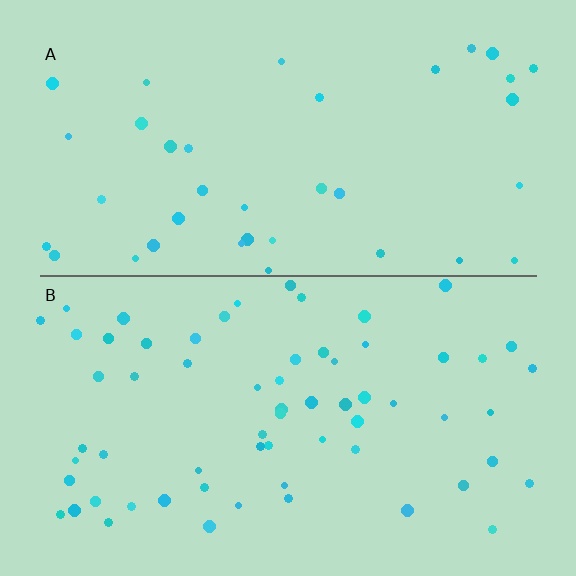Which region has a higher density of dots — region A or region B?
B (the bottom).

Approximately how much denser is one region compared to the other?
Approximately 1.7× — region B over region A.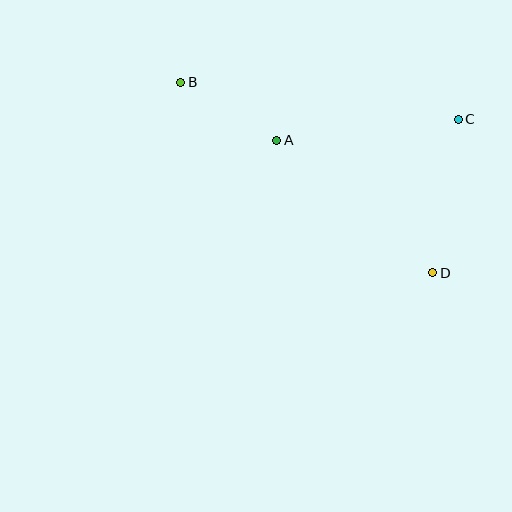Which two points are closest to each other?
Points A and B are closest to each other.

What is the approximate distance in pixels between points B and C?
The distance between B and C is approximately 280 pixels.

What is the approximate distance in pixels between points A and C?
The distance between A and C is approximately 183 pixels.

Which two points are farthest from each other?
Points B and D are farthest from each other.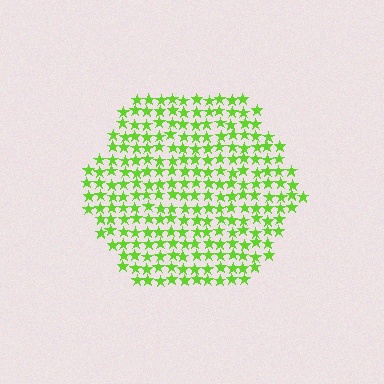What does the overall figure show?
The overall figure shows a hexagon.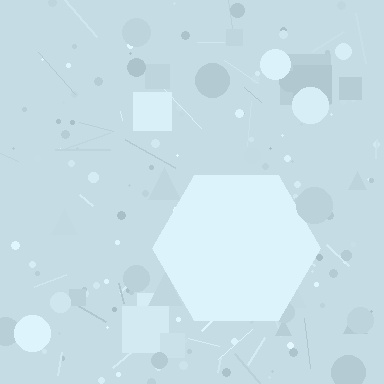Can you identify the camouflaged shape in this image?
The camouflaged shape is a hexagon.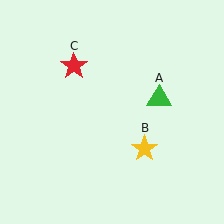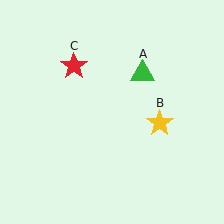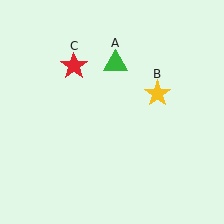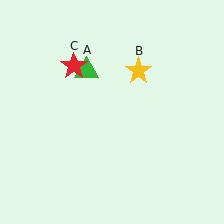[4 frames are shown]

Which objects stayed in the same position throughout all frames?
Red star (object C) remained stationary.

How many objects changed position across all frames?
2 objects changed position: green triangle (object A), yellow star (object B).